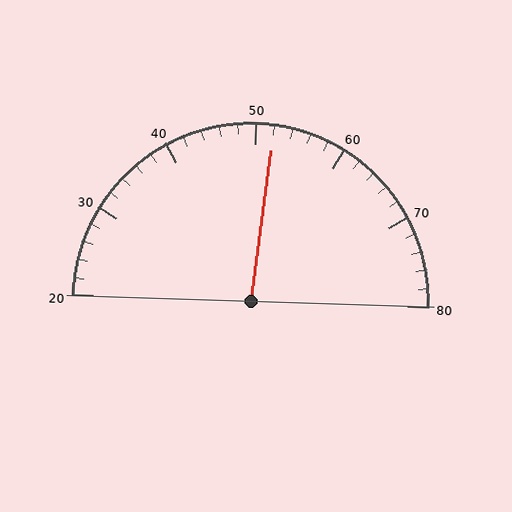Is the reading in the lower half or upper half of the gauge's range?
The reading is in the upper half of the range (20 to 80).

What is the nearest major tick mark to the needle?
The nearest major tick mark is 50.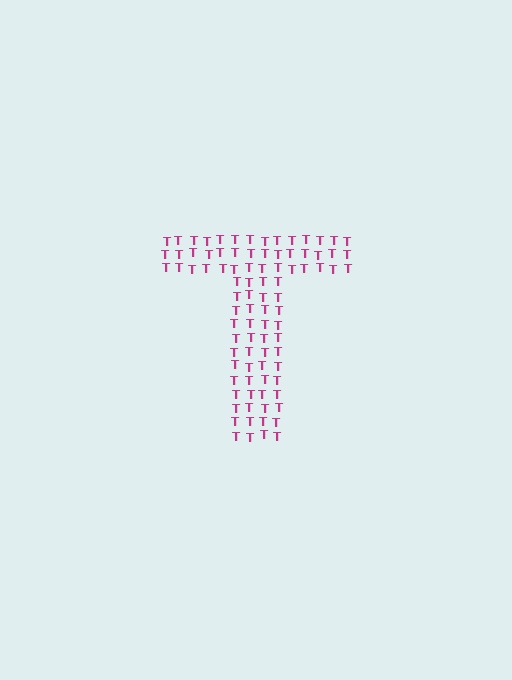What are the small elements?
The small elements are letter T's.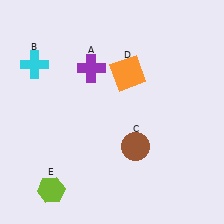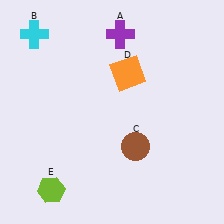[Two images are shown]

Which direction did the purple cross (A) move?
The purple cross (A) moved up.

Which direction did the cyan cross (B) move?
The cyan cross (B) moved up.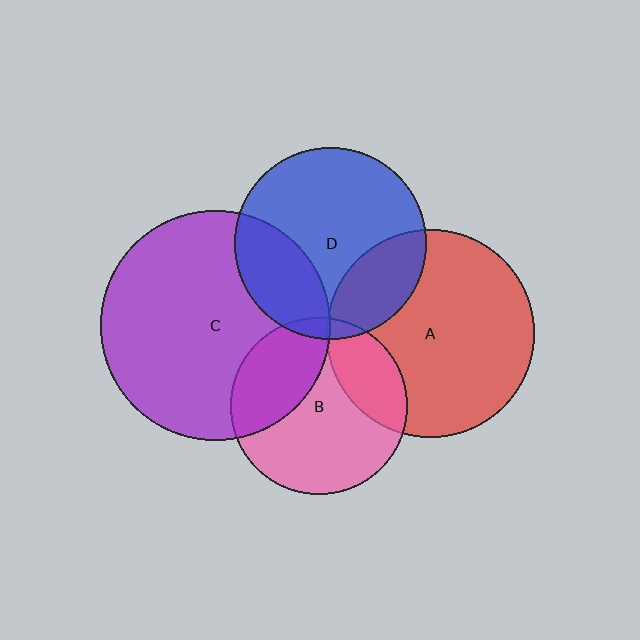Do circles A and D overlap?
Yes.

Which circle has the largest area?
Circle C (purple).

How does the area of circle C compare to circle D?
Approximately 1.4 times.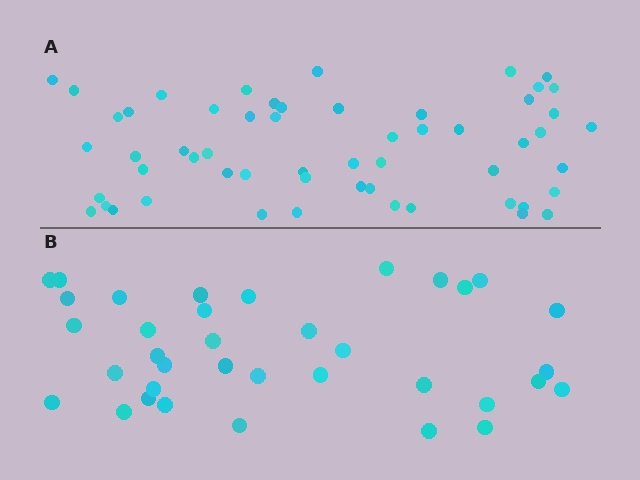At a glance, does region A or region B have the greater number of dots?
Region A (the top region) has more dots.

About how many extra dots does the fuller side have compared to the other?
Region A has approximately 20 more dots than region B.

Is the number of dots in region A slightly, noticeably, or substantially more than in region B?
Region A has substantially more. The ratio is roughly 1.6 to 1.